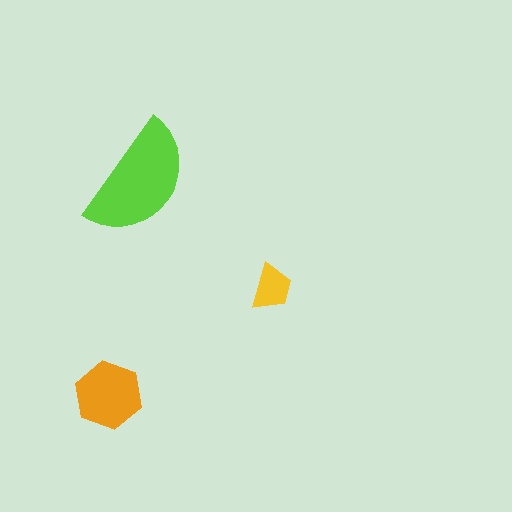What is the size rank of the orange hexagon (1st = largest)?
2nd.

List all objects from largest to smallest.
The lime semicircle, the orange hexagon, the yellow trapezoid.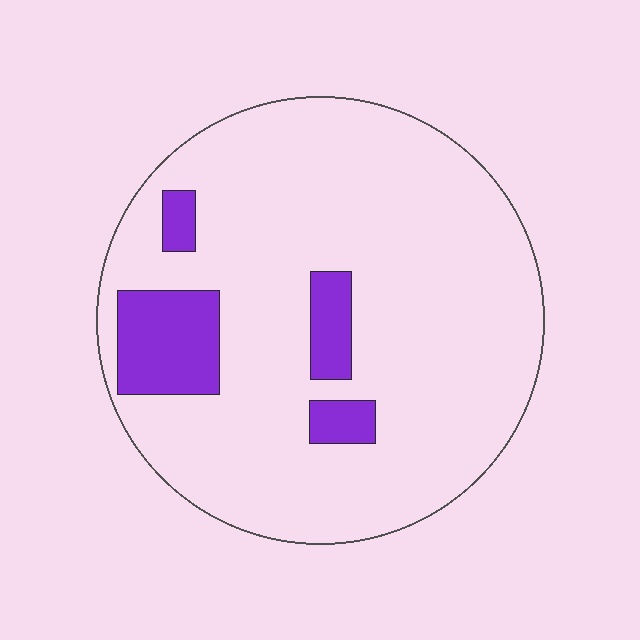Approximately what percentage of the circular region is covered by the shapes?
Approximately 15%.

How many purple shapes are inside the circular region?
4.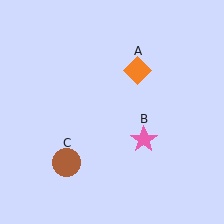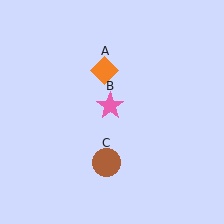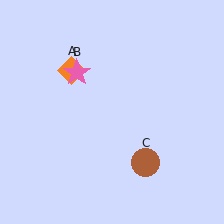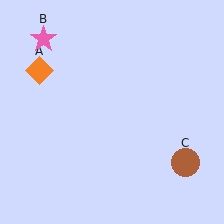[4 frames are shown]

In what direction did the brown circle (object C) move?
The brown circle (object C) moved right.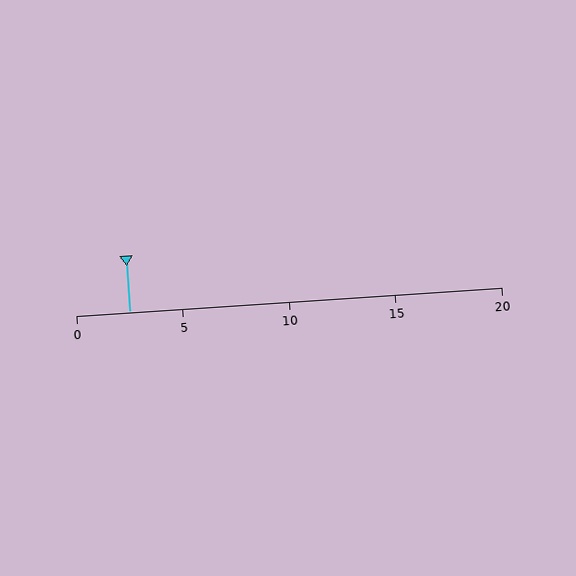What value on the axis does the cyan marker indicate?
The marker indicates approximately 2.5.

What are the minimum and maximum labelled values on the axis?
The axis runs from 0 to 20.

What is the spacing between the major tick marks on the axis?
The major ticks are spaced 5 apart.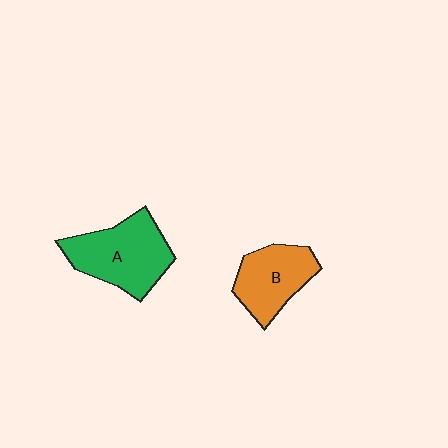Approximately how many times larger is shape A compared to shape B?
Approximately 1.3 times.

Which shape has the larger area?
Shape A (green).